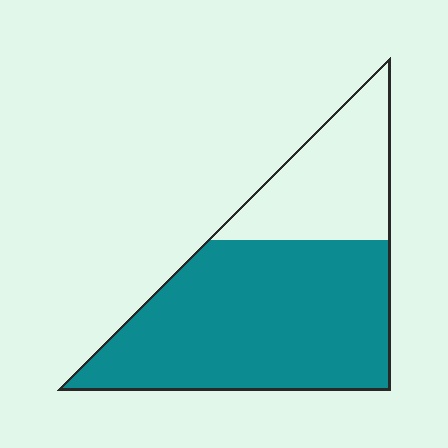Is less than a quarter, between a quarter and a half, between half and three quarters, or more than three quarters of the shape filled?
Between half and three quarters.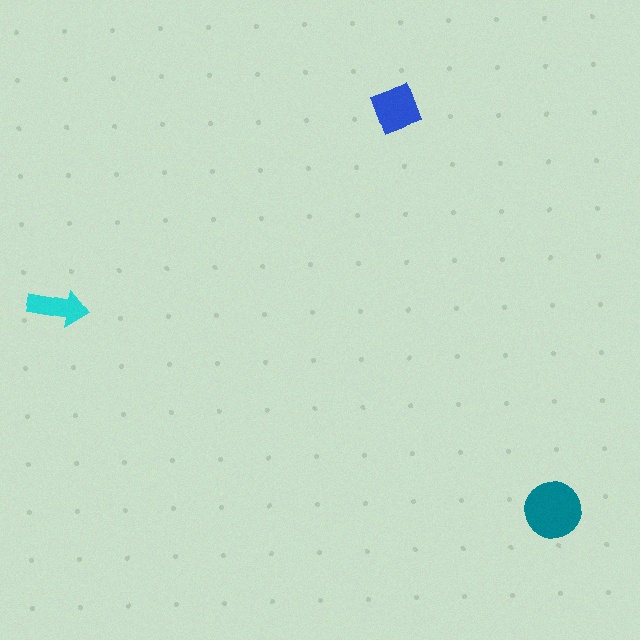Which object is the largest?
The teal circle.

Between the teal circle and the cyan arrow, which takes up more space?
The teal circle.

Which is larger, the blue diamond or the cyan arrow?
The blue diamond.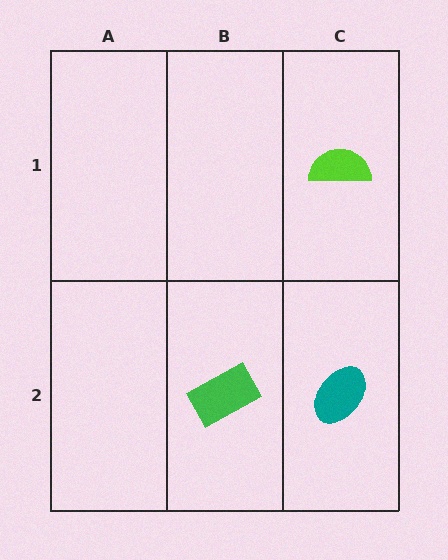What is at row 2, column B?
A green rectangle.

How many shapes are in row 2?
2 shapes.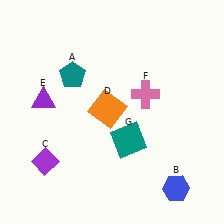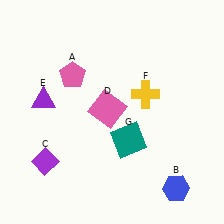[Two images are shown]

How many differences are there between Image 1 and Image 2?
There are 3 differences between the two images.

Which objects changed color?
A changed from teal to pink. D changed from orange to pink. F changed from pink to yellow.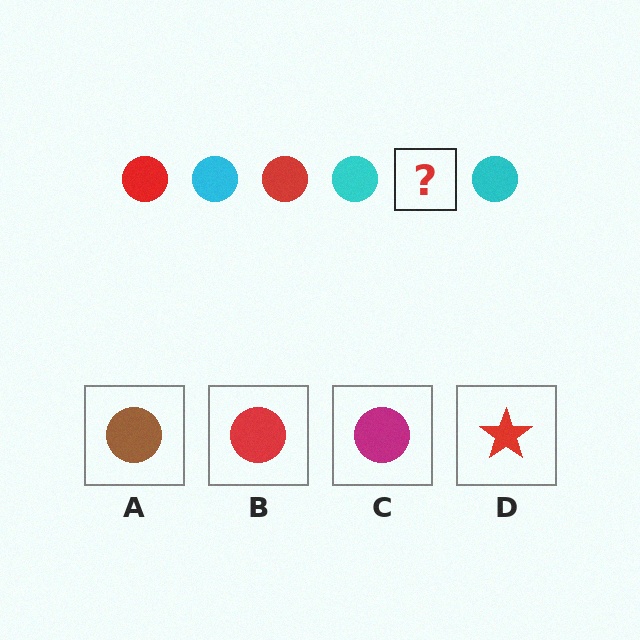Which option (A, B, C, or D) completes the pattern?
B.